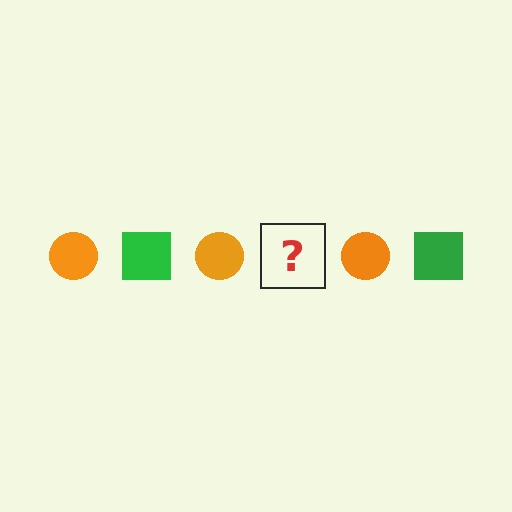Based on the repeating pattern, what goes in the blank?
The blank should be a green square.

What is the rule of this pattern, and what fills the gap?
The rule is that the pattern alternates between orange circle and green square. The gap should be filled with a green square.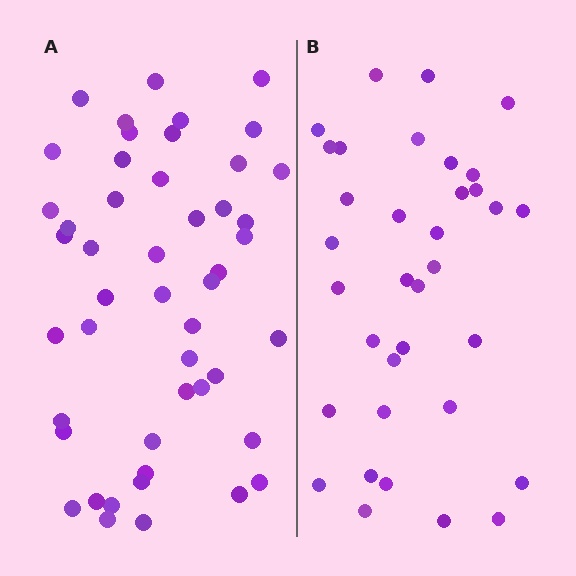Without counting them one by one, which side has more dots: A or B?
Region A (the left region) has more dots.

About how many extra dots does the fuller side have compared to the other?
Region A has approximately 15 more dots than region B.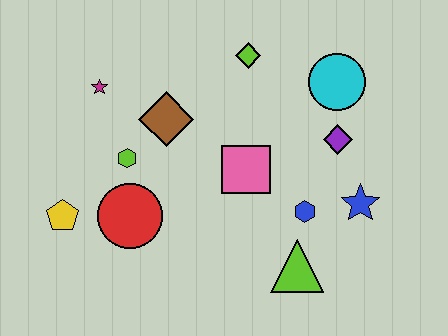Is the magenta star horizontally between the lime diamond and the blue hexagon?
No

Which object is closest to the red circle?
The lime hexagon is closest to the red circle.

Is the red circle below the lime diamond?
Yes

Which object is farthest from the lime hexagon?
The blue star is farthest from the lime hexagon.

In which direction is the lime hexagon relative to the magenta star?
The lime hexagon is below the magenta star.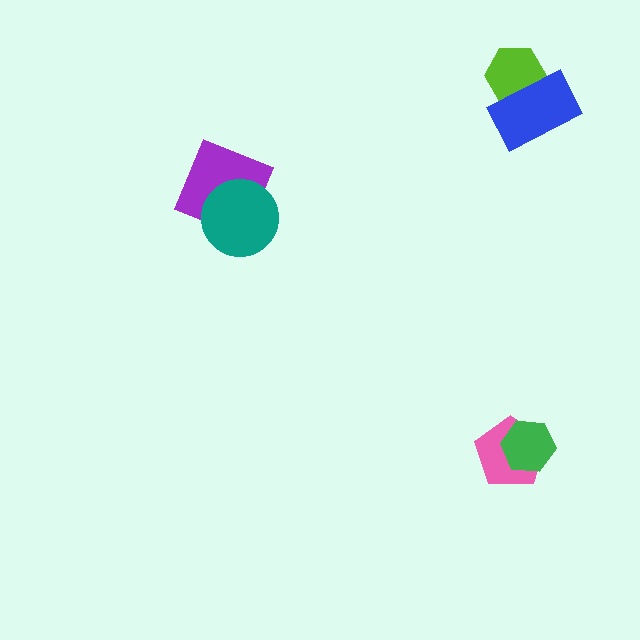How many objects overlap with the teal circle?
1 object overlaps with the teal circle.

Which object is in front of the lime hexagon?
The blue rectangle is in front of the lime hexagon.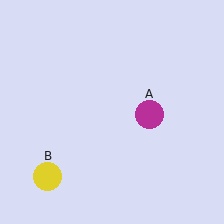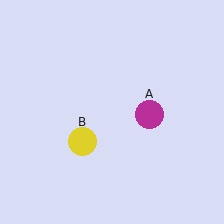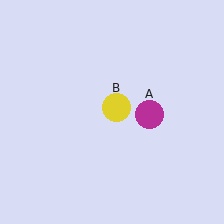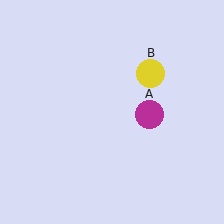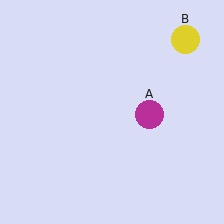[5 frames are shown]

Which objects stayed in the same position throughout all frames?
Magenta circle (object A) remained stationary.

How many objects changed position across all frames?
1 object changed position: yellow circle (object B).